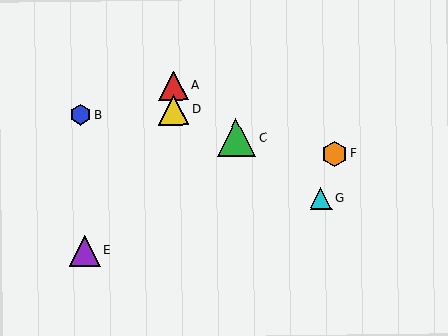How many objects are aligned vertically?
2 objects (A, D) are aligned vertically.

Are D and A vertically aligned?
Yes, both are at x≈174.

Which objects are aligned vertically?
Objects A, D are aligned vertically.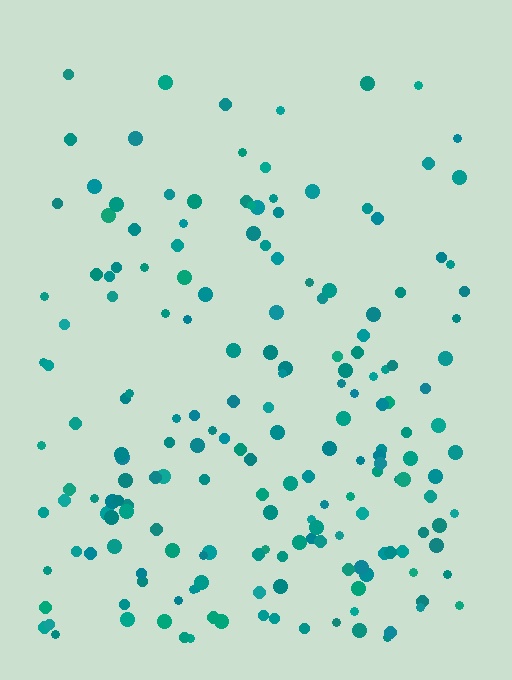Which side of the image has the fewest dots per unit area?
The top.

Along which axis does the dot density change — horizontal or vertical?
Vertical.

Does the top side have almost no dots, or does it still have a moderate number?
Still a moderate number, just noticeably fewer than the bottom.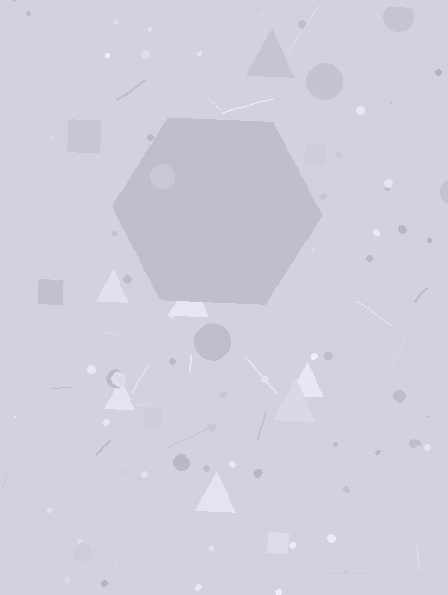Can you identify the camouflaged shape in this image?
The camouflaged shape is a hexagon.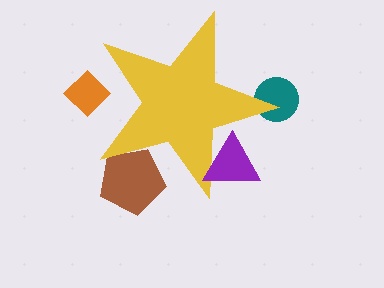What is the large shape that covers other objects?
A yellow star.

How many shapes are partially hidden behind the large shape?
3 shapes are partially hidden.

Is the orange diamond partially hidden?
Yes, the orange diamond is partially hidden behind the yellow star.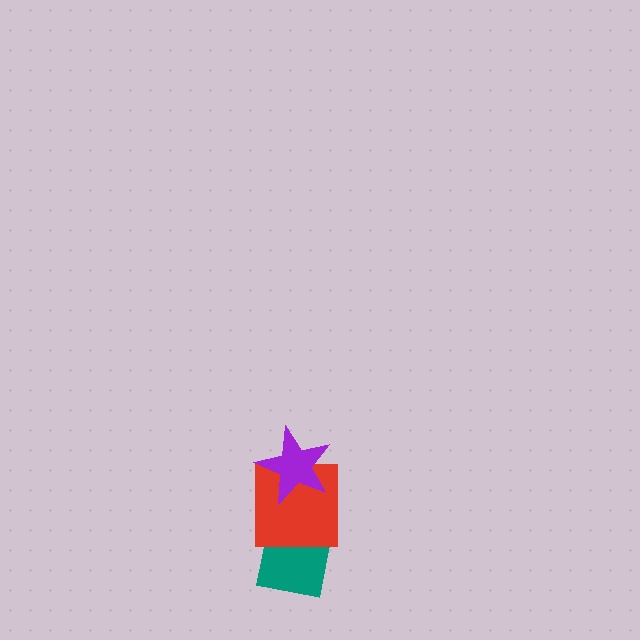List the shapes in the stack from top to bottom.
From top to bottom: the purple star, the red square, the teal square.